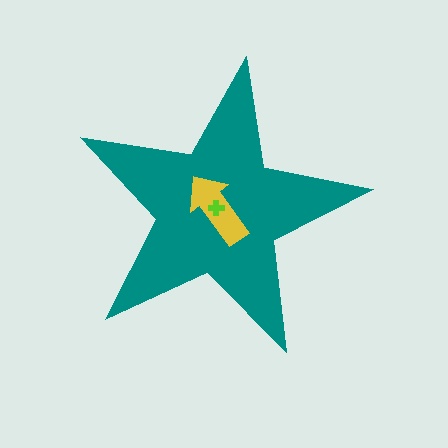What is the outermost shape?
The teal star.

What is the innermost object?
The lime cross.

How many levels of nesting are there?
3.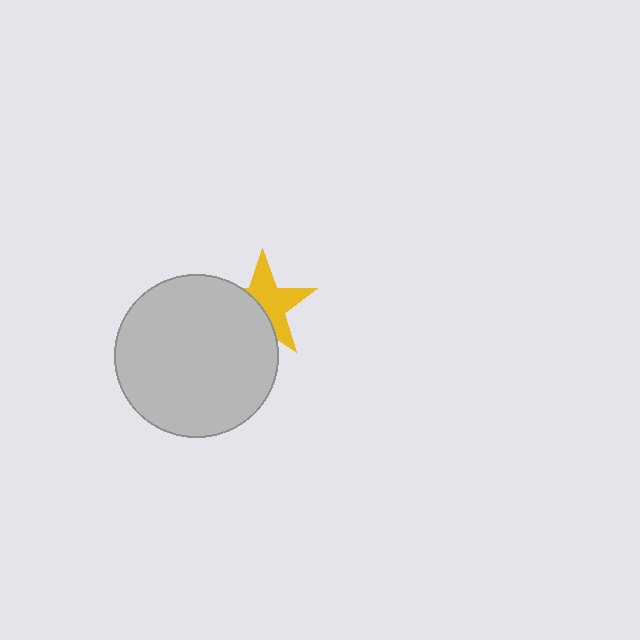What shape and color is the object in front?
The object in front is a light gray circle.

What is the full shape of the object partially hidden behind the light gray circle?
The partially hidden object is a yellow star.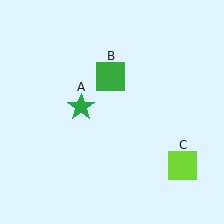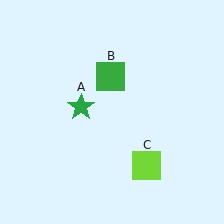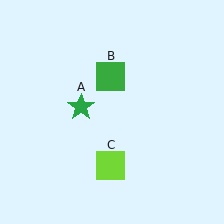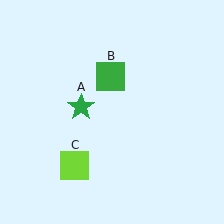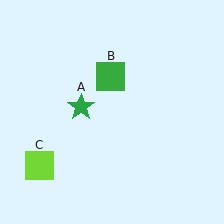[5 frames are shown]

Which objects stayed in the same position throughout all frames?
Green star (object A) and green square (object B) remained stationary.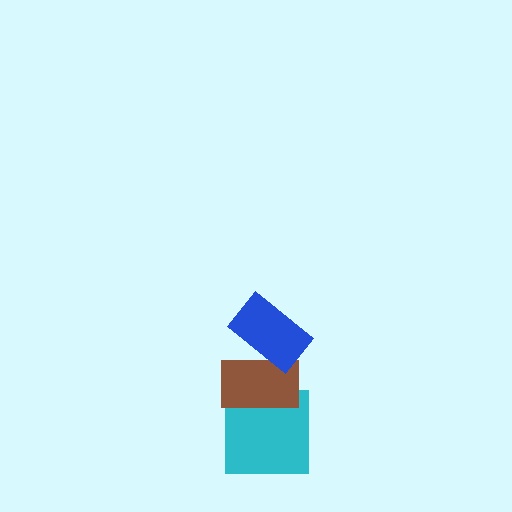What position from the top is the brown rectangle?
The brown rectangle is 2nd from the top.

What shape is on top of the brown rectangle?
The blue rectangle is on top of the brown rectangle.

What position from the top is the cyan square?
The cyan square is 3rd from the top.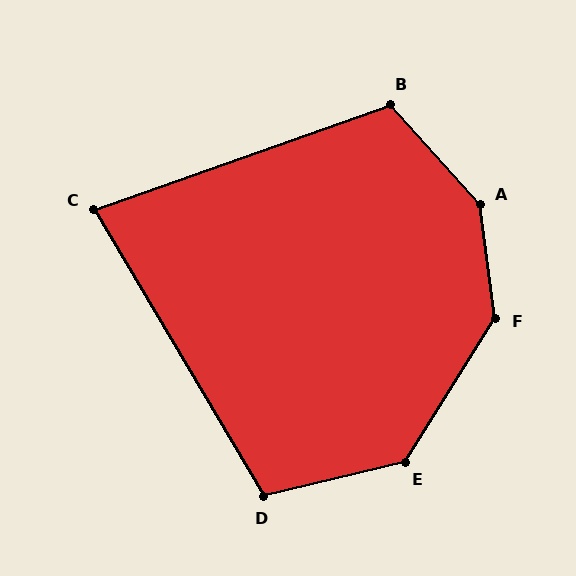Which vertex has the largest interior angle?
A, at approximately 145 degrees.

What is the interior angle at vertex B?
Approximately 113 degrees (obtuse).